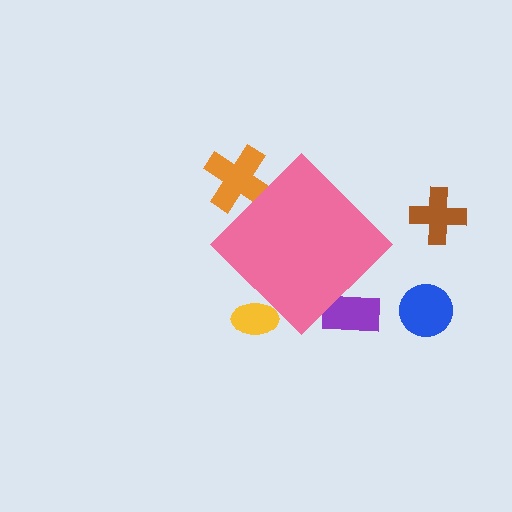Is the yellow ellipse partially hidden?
Yes, the yellow ellipse is partially hidden behind the pink diamond.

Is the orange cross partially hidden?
Yes, the orange cross is partially hidden behind the pink diamond.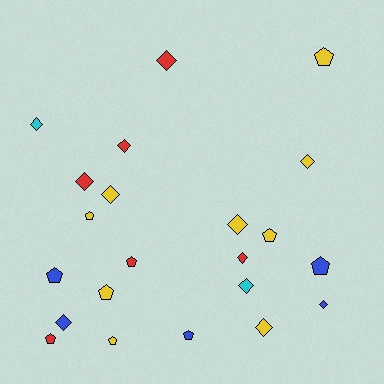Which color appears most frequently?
Yellow, with 9 objects.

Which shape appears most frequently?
Diamond, with 12 objects.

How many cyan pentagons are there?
There are no cyan pentagons.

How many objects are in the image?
There are 22 objects.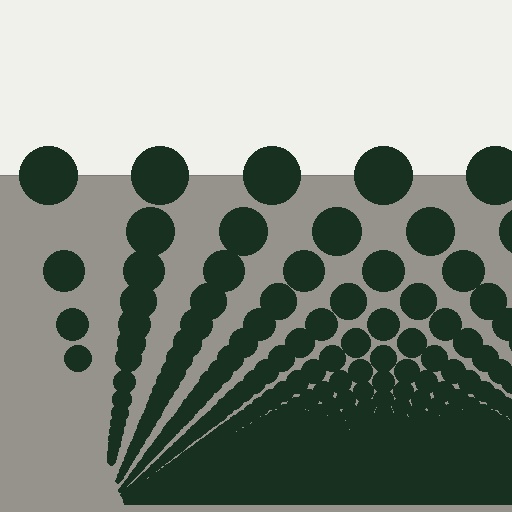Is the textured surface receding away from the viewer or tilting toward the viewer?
The surface appears to tilt toward the viewer. Texture elements get larger and sparser toward the top.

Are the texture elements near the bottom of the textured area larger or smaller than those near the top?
Smaller. The gradient is inverted — elements near the bottom are smaller and denser.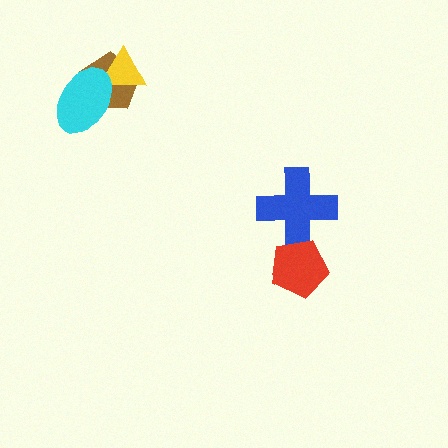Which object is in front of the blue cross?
The red pentagon is in front of the blue cross.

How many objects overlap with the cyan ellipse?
2 objects overlap with the cyan ellipse.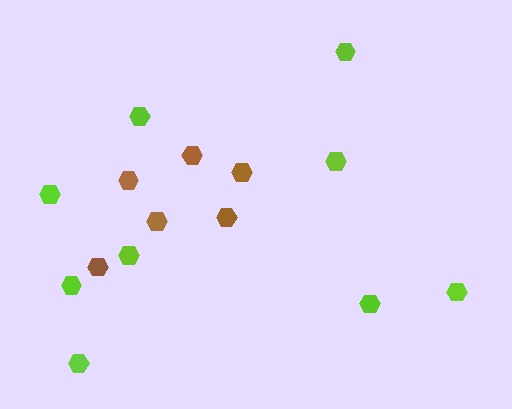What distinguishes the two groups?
There are 2 groups: one group of brown hexagons (6) and one group of lime hexagons (9).